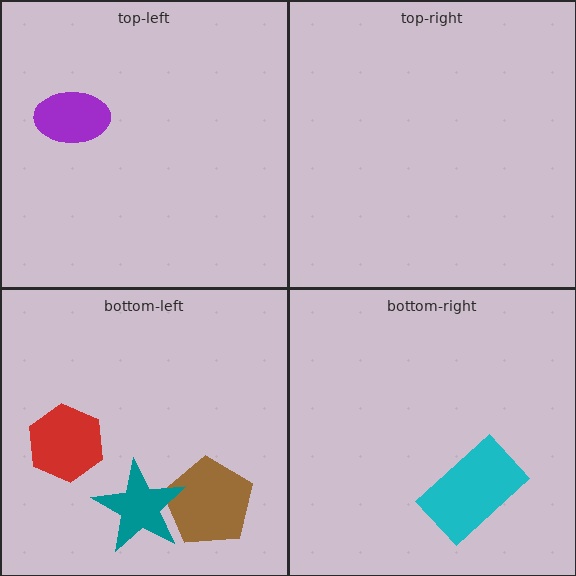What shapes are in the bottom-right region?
The cyan rectangle.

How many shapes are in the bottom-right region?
1.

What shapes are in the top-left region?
The purple ellipse.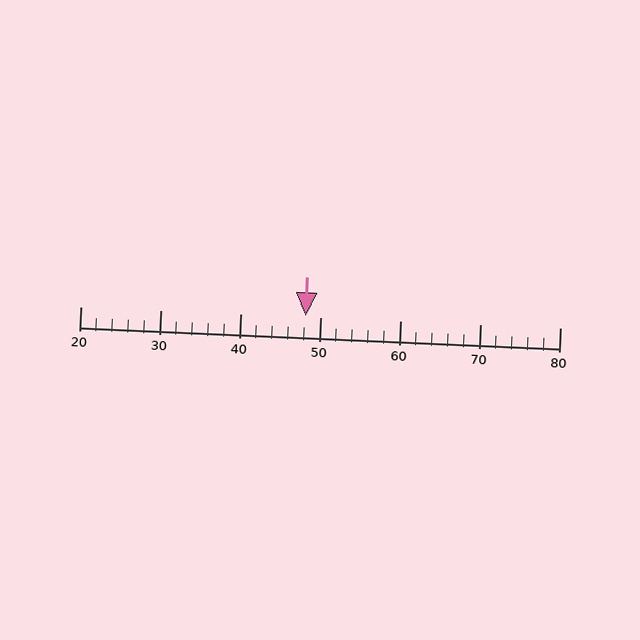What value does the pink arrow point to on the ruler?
The pink arrow points to approximately 48.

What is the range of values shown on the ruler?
The ruler shows values from 20 to 80.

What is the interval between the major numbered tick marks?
The major tick marks are spaced 10 units apart.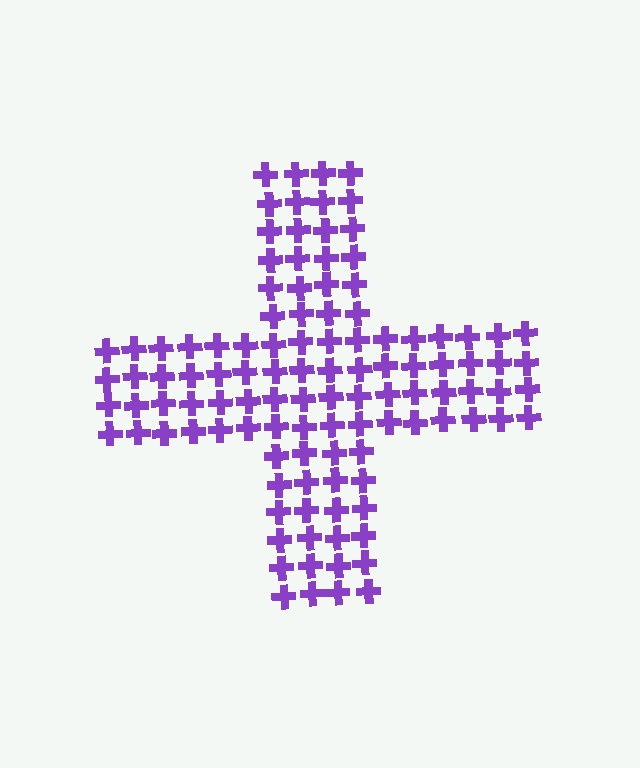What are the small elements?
The small elements are crosses.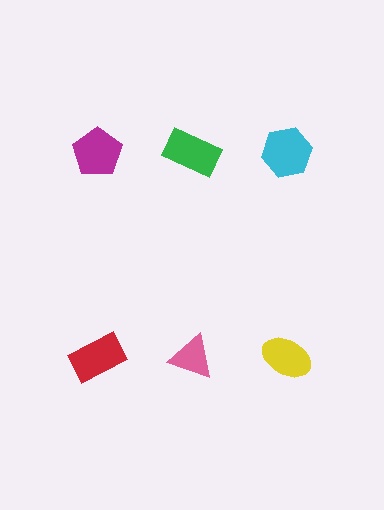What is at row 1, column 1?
A magenta pentagon.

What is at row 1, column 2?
A green rectangle.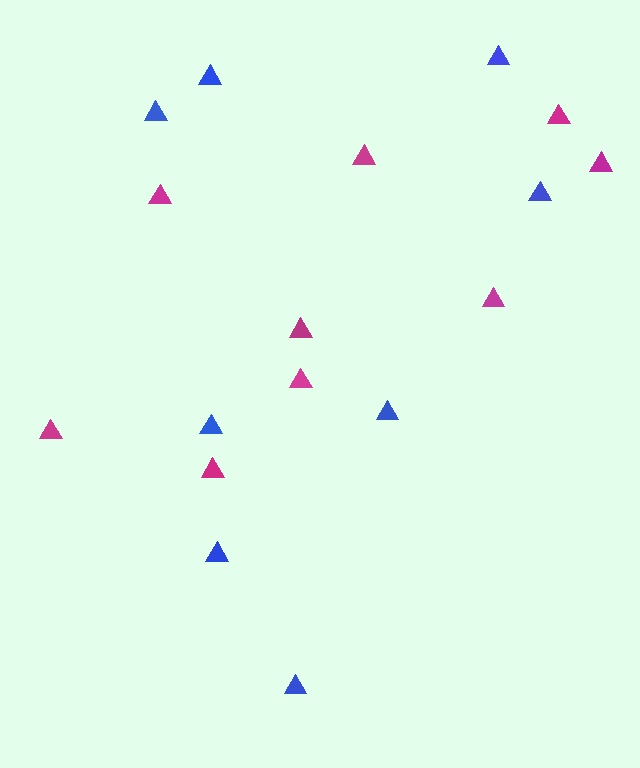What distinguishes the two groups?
There are 2 groups: one group of magenta triangles (9) and one group of blue triangles (8).